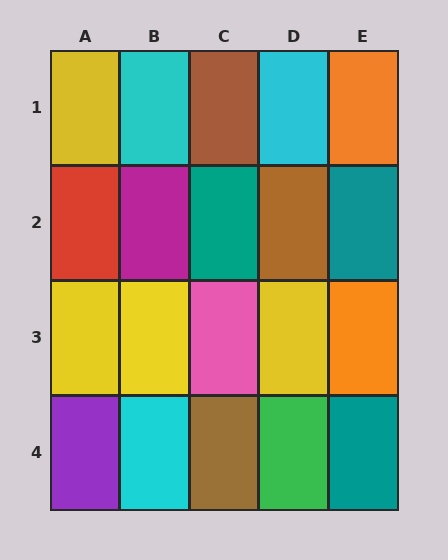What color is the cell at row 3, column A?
Yellow.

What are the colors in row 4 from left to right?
Purple, cyan, brown, green, teal.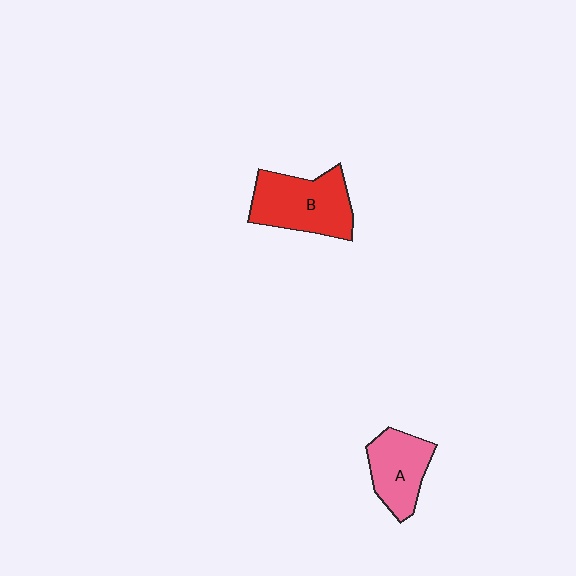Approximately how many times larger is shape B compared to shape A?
Approximately 1.4 times.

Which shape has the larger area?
Shape B (red).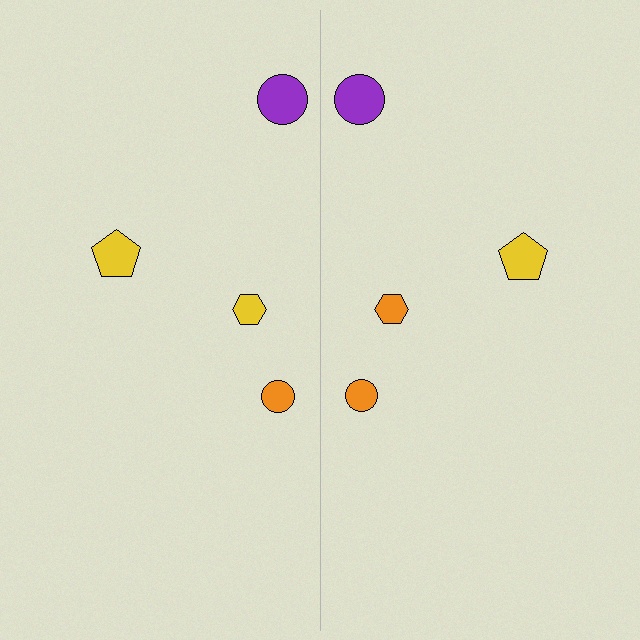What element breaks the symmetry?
The orange hexagon on the right side breaks the symmetry — its mirror counterpart is yellow.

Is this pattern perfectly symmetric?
No, the pattern is not perfectly symmetric. The orange hexagon on the right side breaks the symmetry — its mirror counterpart is yellow.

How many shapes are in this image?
There are 8 shapes in this image.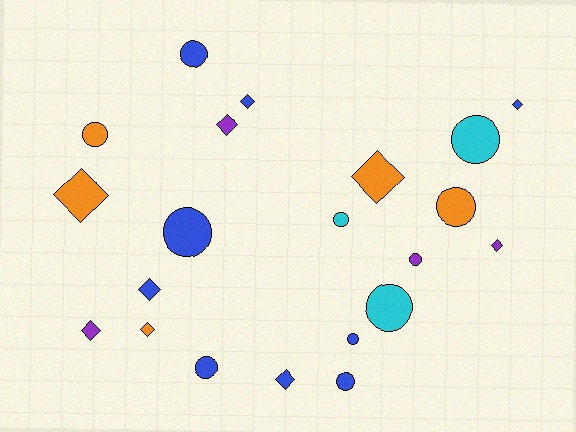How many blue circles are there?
There are 5 blue circles.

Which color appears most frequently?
Blue, with 9 objects.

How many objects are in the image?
There are 21 objects.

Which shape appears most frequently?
Circle, with 11 objects.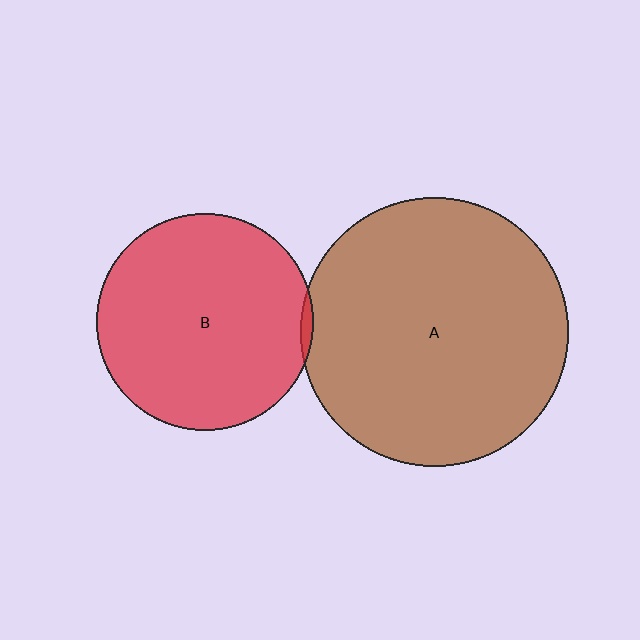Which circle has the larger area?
Circle A (brown).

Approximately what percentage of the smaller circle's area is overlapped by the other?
Approximately 5%.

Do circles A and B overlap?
Yes.